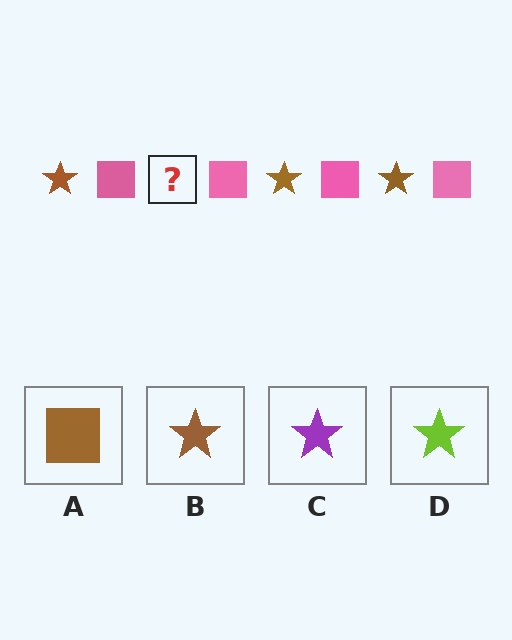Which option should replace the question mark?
Option B.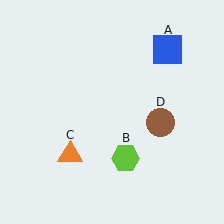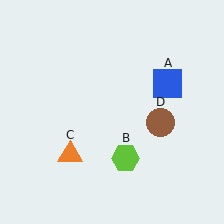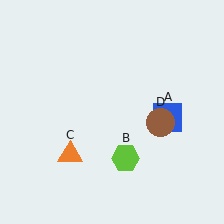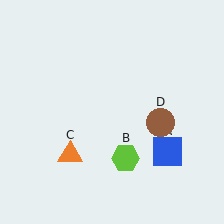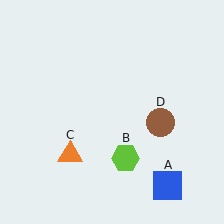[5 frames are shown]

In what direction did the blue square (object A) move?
The blue square (object A) moved down.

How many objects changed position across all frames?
1 object changed position: blue square (object A).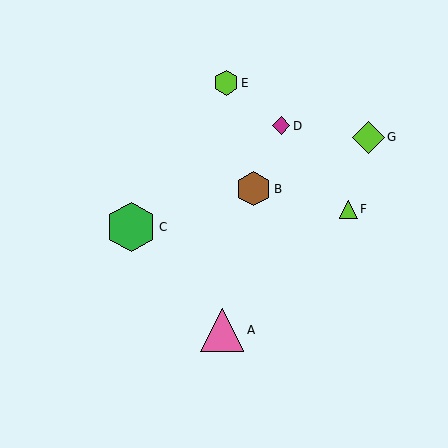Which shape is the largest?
The green hexagon (labeled C) is the largest.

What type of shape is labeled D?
Shape D is a magenta diamond.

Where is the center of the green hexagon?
The center of the green hexagon is at (131, 227).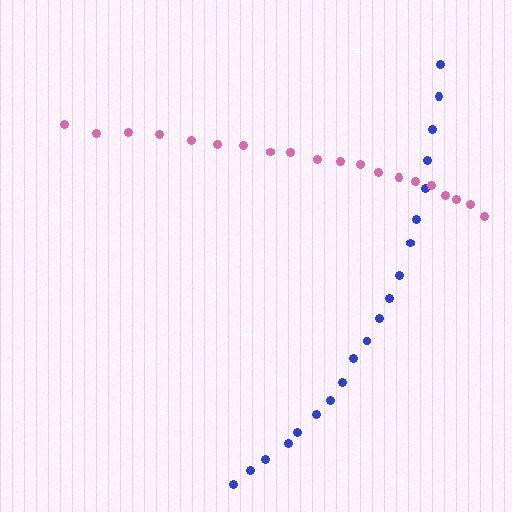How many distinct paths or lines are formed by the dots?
There are 2 distinct paths.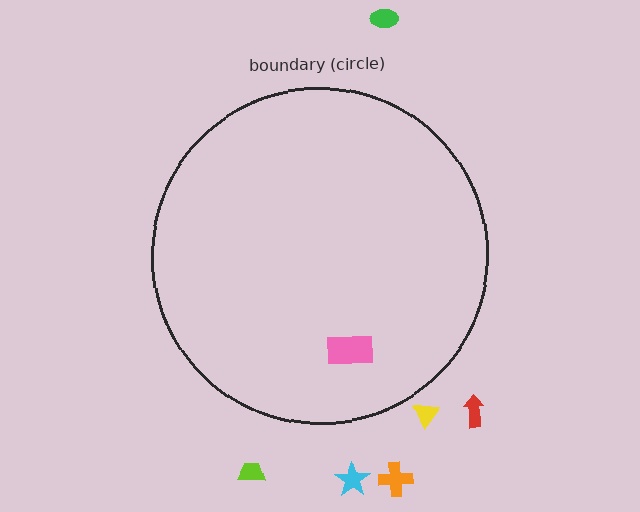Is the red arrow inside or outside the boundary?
Outside.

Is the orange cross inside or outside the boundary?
Outside.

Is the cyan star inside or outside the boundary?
Outside.